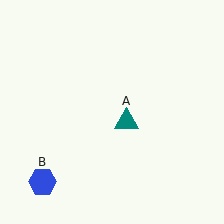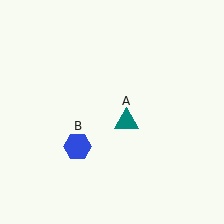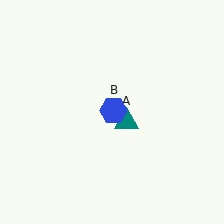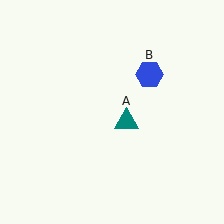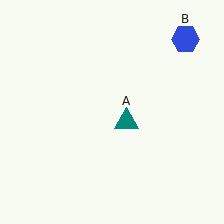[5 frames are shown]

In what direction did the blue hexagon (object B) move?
The blue hexagon (object B) moved up and to the right.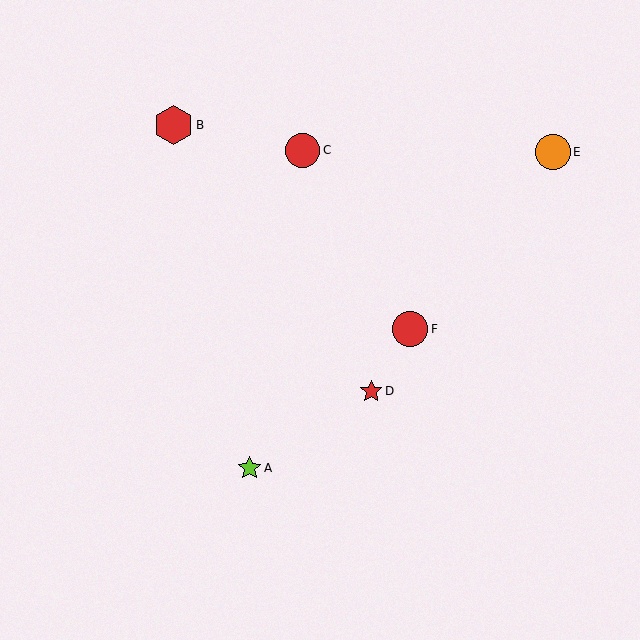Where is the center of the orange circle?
The center of the orange circle is at (553, 152).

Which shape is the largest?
The red hexagon (labeled B) is the largest.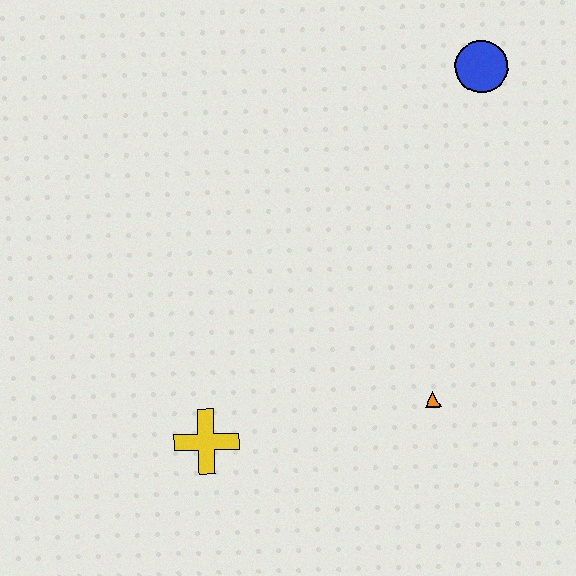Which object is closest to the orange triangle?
The yellow cross is closest to the orange triangle.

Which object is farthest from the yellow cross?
The blue circle is farthest from the yellow cross.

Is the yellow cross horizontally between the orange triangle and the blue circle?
No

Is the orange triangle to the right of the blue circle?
No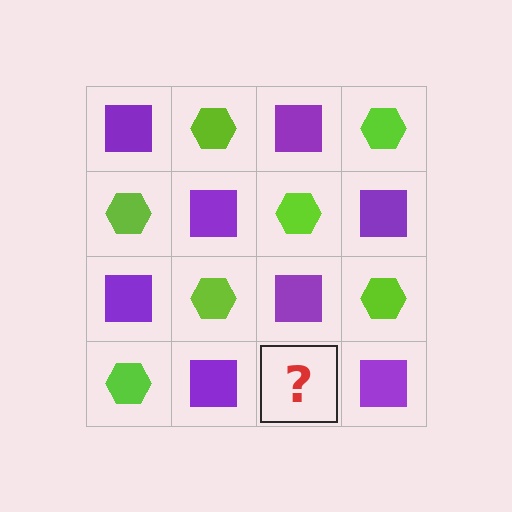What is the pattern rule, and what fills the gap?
The rule is that it alternates purple square and lime hexagon in a checkerboard pattern. The gap should be filled with a lime hexagon.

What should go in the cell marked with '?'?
The missing cell should contain a lime hexagon.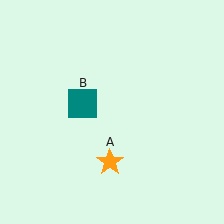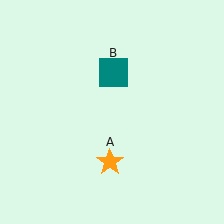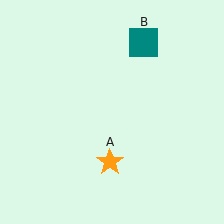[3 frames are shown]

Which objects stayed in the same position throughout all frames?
Orange star (object A) remained stationary.